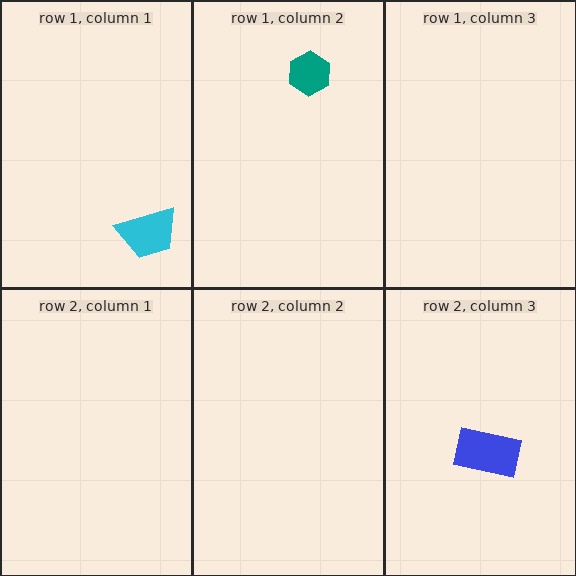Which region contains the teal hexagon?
The row 1, column 2 region.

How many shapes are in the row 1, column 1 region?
1.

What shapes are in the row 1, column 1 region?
The cyan trapezoid.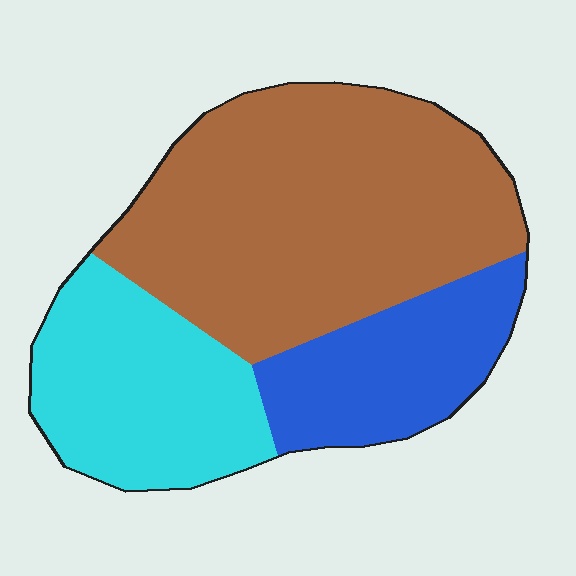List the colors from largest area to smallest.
From largest to smallest: brown, cyan, blue.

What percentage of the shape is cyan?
Cyan covers around 25% of the shape.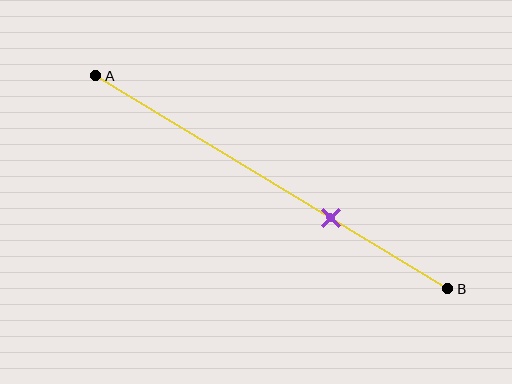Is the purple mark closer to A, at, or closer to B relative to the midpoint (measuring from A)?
The purple mark is closer to point B than the midpoint of segment AB.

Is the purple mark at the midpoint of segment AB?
No, the mark is at about 65% from A, not at the 50% midpoint.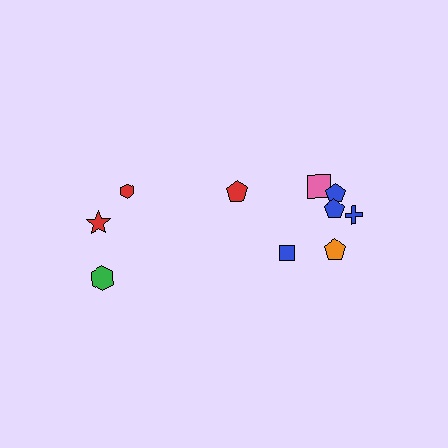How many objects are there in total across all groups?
There are 10 objects.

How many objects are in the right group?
There are 6 objects.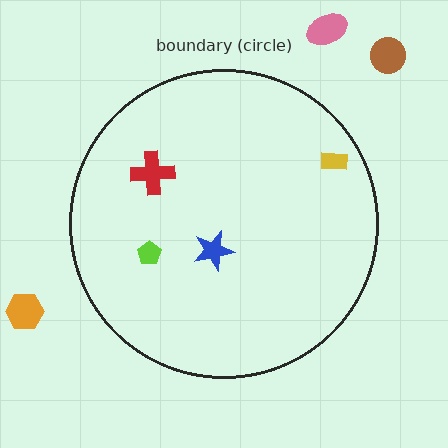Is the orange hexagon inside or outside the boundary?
Outside.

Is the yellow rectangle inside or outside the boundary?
Inside.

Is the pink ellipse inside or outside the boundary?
Outside.